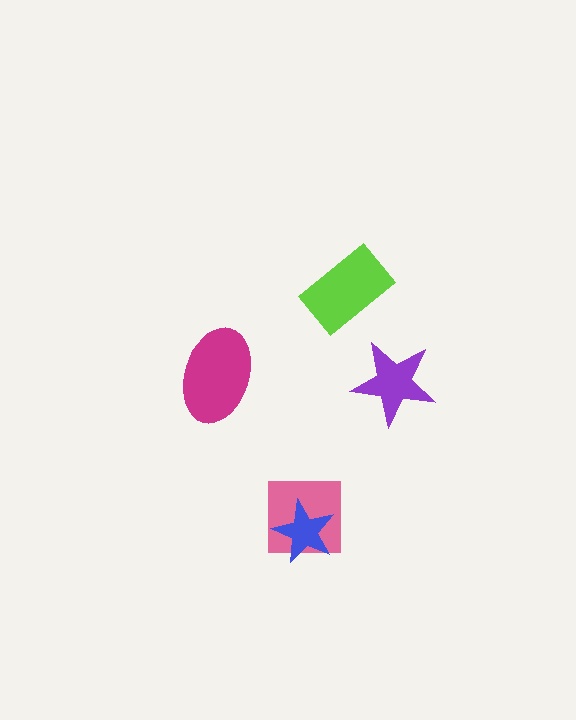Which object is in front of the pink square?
The blue star is in front of the pink square.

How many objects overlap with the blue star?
1 object overlaps with the blue star.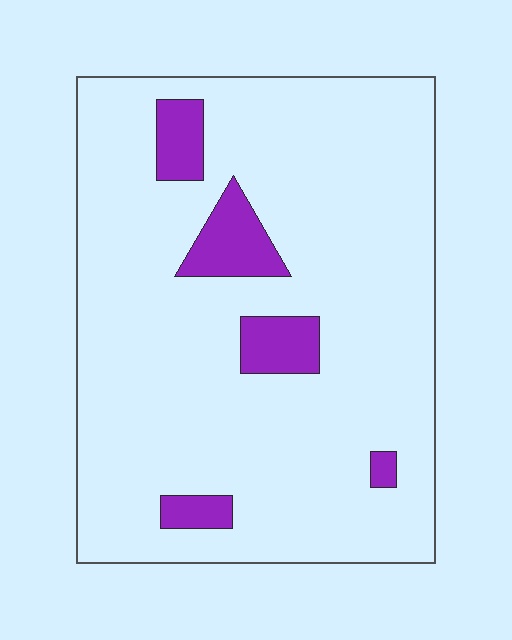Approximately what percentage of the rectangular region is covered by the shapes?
Approximately 10%.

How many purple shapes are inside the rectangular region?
5.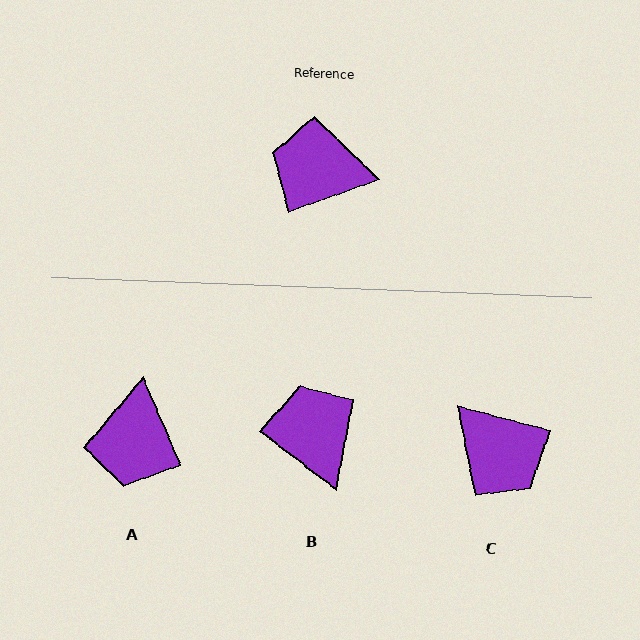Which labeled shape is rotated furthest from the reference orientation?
C, about 146 degrees away.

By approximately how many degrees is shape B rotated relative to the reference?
Approximately 57 degrees clockwise.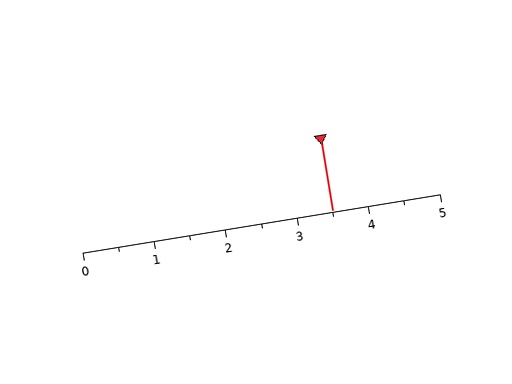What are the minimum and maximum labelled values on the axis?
The axis runs from 0 to 5.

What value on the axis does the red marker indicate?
The marker indicates approximately 3.5.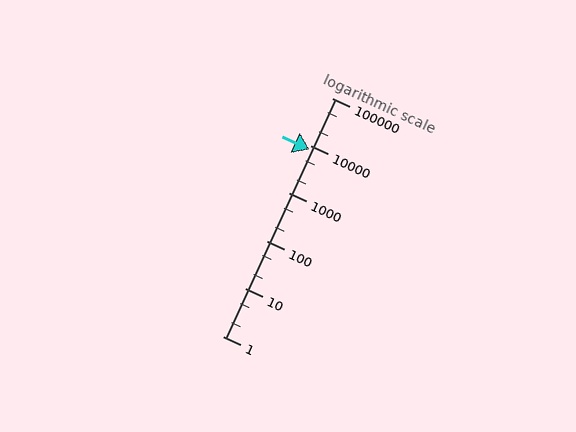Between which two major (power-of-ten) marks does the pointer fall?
The pointer is between 1000 and 10000.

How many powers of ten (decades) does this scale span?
The scale spans 5 decades, from 1 to 100000.